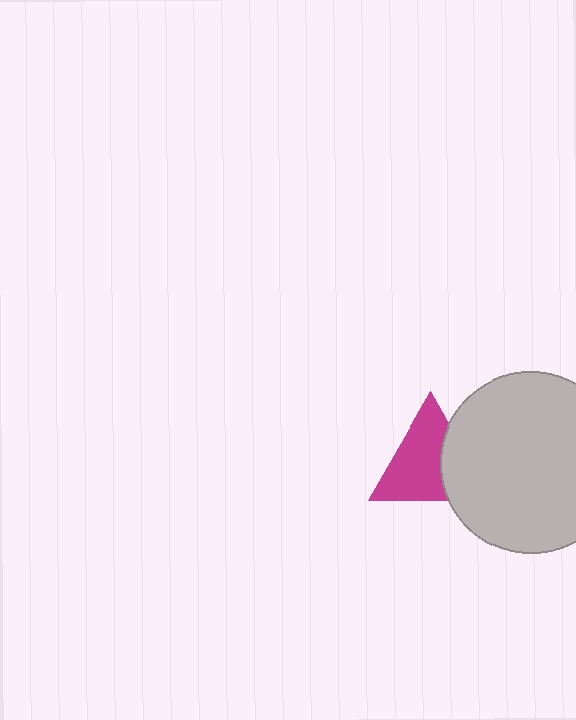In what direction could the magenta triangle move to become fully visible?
The magenta triangle could move left. That would shift it out from behind the light gray circle entirely.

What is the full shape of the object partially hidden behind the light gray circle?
The partially hidden object is a magenta triangle.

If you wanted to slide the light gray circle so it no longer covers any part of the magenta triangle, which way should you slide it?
Slide it right — that is the most direct way to separate the two shapes.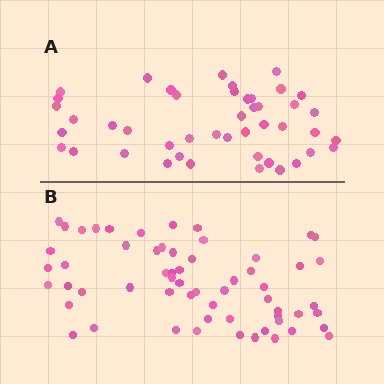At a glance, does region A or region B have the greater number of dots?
Region B (the bottom region) has more dots.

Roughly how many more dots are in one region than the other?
Region B has approximately 15 more dots than region A.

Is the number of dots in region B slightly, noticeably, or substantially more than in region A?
Region B has noticeably more, but not dramatically so. The ratio is roughly 1.3 to 1.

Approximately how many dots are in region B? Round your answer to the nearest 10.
About 60 dots.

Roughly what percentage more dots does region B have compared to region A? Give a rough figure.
About 35% more.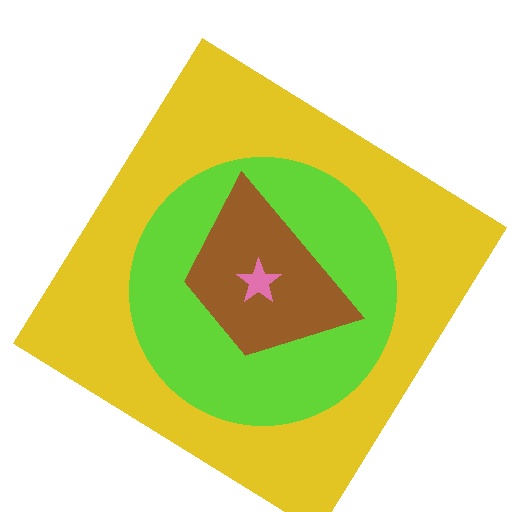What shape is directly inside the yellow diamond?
The lime circle.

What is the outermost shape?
The yellow diamond.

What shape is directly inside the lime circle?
The brown trapezoid.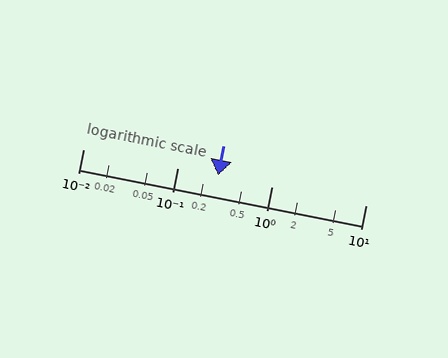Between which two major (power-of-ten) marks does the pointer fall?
The pointer is between 0.1 and 1.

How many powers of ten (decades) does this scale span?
The scale spans 3 decades, from 0.01 to 10.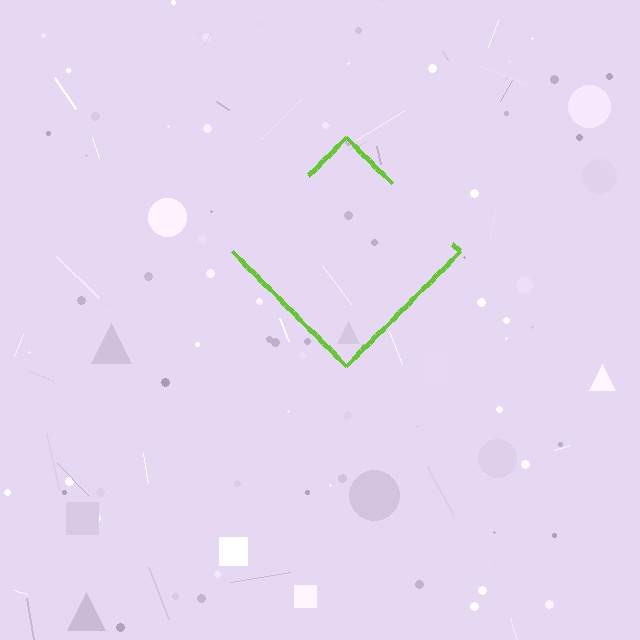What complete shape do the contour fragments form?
The contour fragments form a diamond.